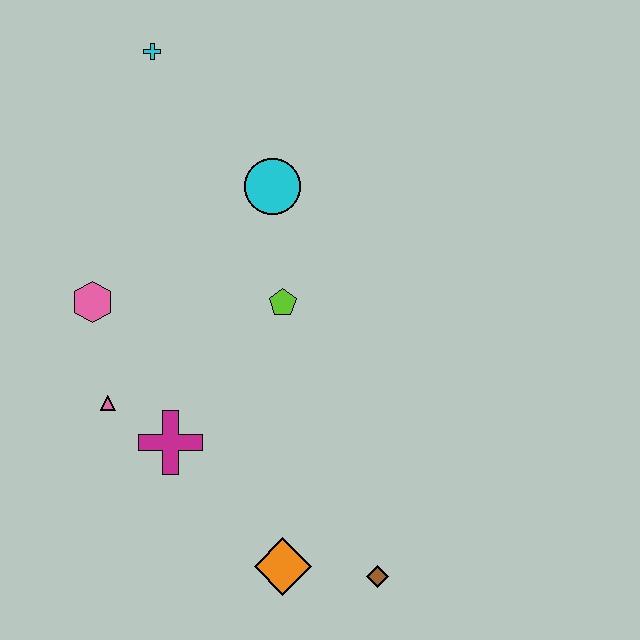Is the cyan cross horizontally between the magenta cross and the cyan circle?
No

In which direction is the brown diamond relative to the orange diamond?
The brown diamond is to the right of the orange diamond.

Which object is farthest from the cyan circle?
The brown diamond is farthest from the cyan circle.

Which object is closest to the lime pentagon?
The cyan circle is closest to the lime pentagon.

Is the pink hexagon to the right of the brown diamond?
No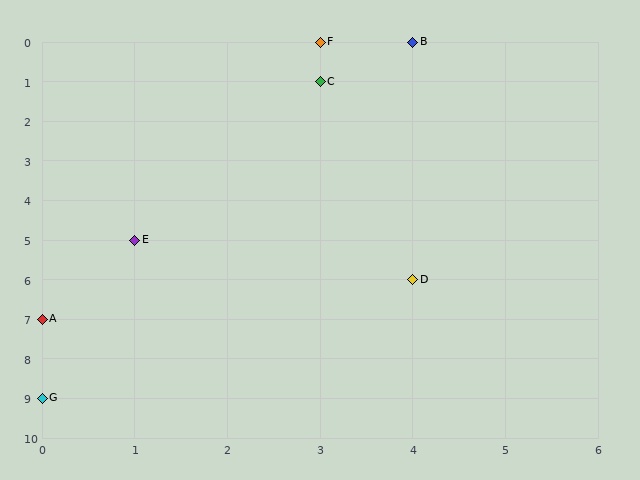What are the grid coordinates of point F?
Point F is at grid coordinates (3, 0).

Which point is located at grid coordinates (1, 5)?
Point E is at (1, 5).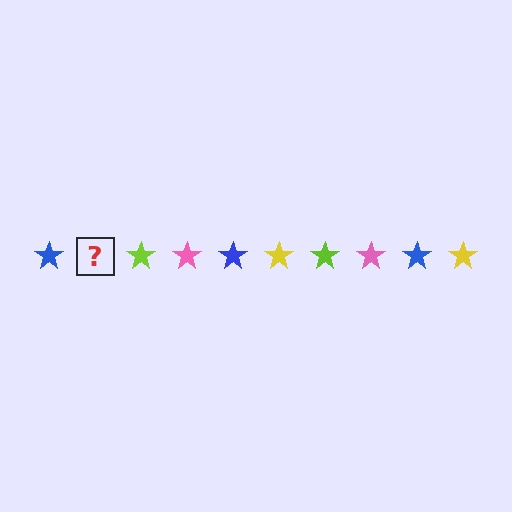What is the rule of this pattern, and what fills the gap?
The rule is that the pattern cycles through blue, yellow, lime, pink stars. The gap should be filled with a yellow star.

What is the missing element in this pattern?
The missing element is a yellow star.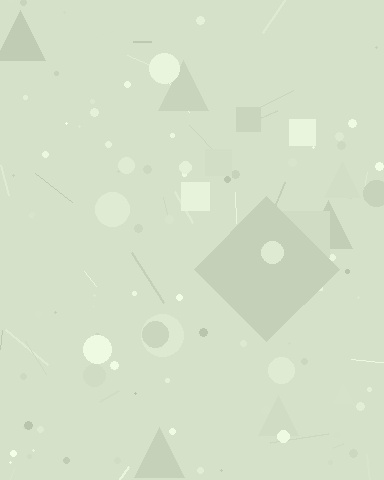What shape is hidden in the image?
A diamond is hidden in the image.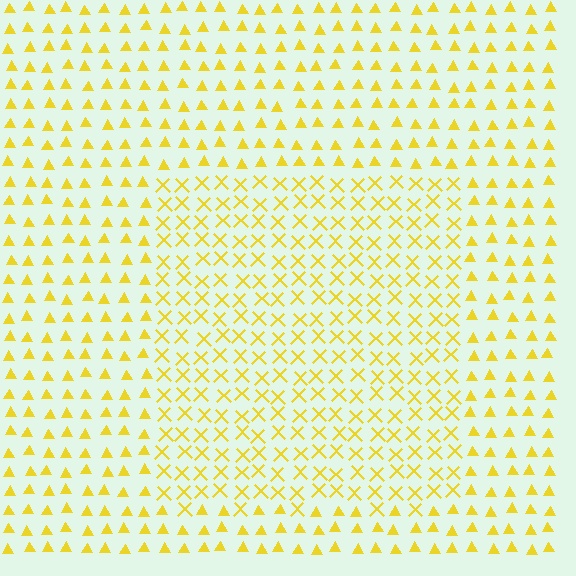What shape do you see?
I see a rectangle.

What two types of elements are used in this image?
The image uses X marks inside the rectangle region and triangles outside it.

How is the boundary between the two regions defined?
The boundary is defined by a change in element shape: X marks inside vs. triangles outside. All elements share the same color and spacing.